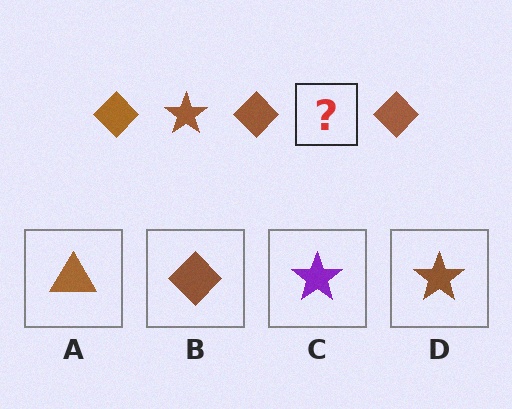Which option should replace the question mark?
Option D.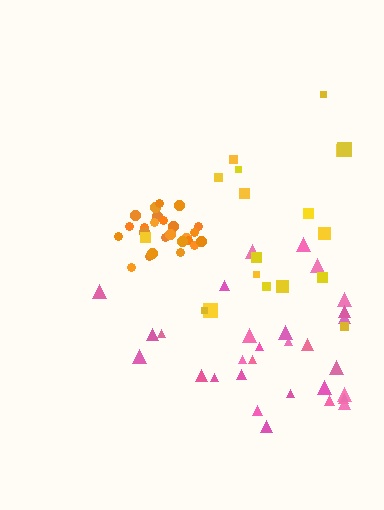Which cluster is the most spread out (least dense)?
Yellow.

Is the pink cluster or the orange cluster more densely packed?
Orange.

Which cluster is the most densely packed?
Orange.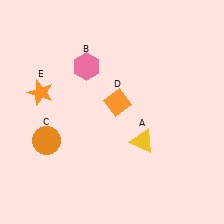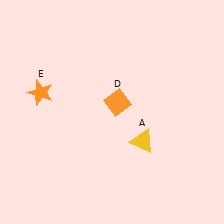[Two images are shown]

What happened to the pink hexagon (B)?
The pink hexagon (B) was removed in Image 2. It was in the top-left area of Image 1.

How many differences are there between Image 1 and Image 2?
There are 2 differences between the two images.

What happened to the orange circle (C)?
The orange circle (C) was removed in Image 2. It was in the bottom-left area of Image 1.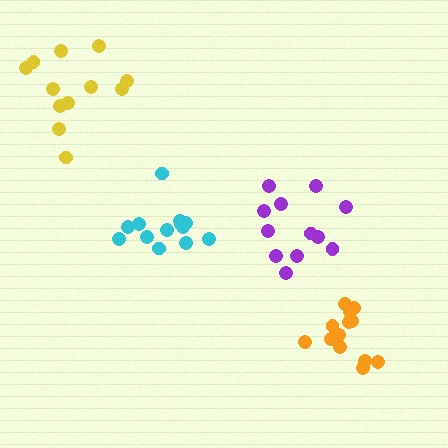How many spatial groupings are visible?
There are 4 spatial groupings.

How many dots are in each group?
Group 1: 13 dots, Group 2: 12 dots, Group 3: 12 dots, Group 4: 13 dots (50 total).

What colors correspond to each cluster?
The clusters are colored: cyan, purple, yellow, orange.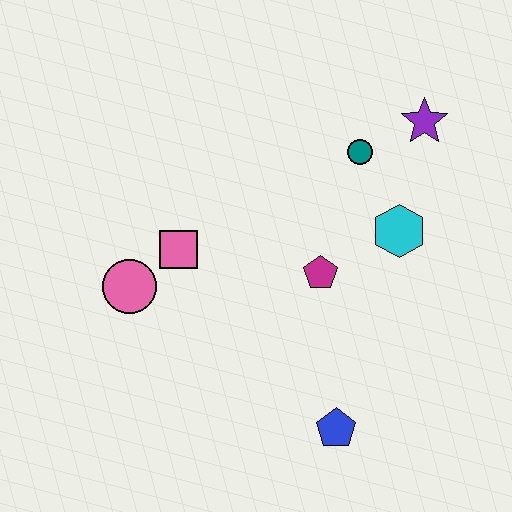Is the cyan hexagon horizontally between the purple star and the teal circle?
Yes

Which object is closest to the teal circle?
The purple star is closest to the teal circle.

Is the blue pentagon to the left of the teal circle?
Yes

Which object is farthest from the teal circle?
The blue pentagon is farthest from the teal circle.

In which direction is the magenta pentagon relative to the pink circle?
The magenta pentagon is to the right of the pink circle.